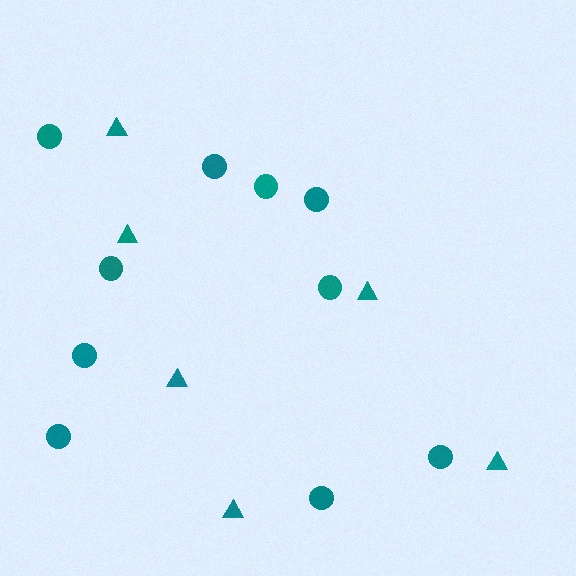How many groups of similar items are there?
There are 2 groups: one group of circles (10) and one group of triangles (6).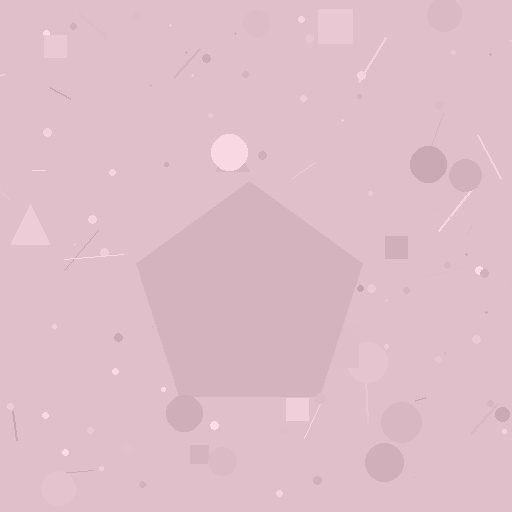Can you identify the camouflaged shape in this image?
The camouflaged shape is a pentagon.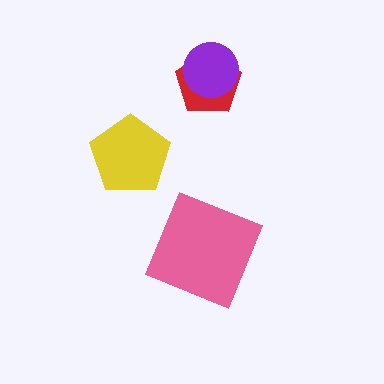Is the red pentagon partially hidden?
Yes, it is partially covered by another shape.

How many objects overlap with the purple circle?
1 object overlaps with the purple circle.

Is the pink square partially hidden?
No, no other shape covers it.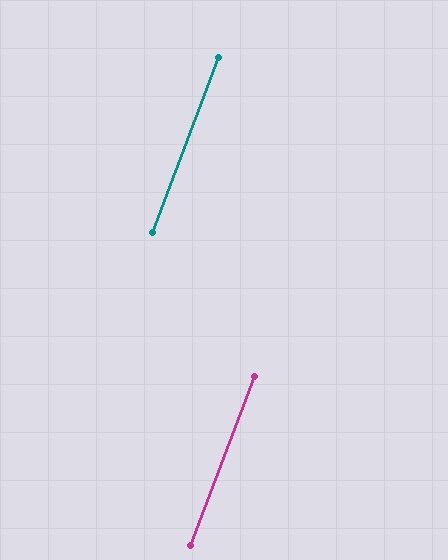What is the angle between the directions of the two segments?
Approximately 0 degrees.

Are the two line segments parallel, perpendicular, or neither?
Parallel — their directions differ by only 0.2°.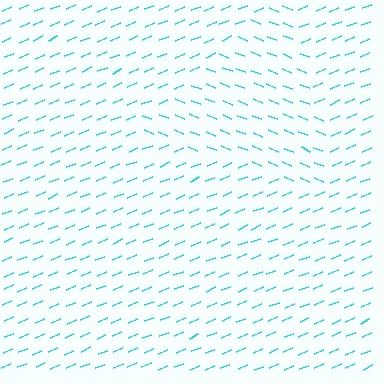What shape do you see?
I see a triangle.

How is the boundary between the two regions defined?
The boundary is defined purely by a change in line orientation (approximately 45 degrees difference). All lines are the same color and thickness.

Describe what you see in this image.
The image is filled with small cyan line segments. A triangle region in the image has lines oriented differently from the surrounding lines, creating a visible texture boundary.